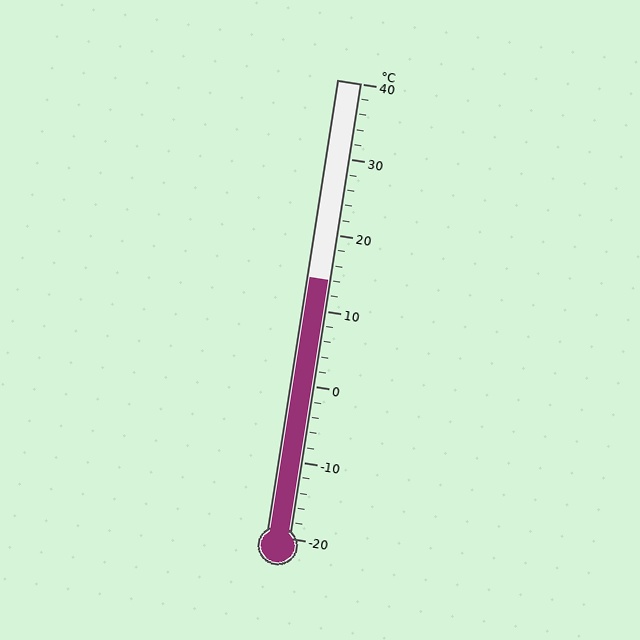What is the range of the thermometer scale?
The thermometer scale ranges from -20°C to 40°C.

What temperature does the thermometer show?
The thermometer shows approximately 14°C.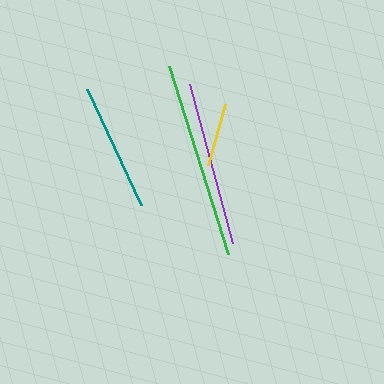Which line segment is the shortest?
The yellow line is the shortest at approximately 63 pixels.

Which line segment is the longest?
The green line is the longest at approximately 197 pixels.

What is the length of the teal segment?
The teal segment is approximately 128 pixels long.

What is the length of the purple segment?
The purple segment is approximately 164 pixels long.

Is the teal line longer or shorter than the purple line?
The purple line is longer than the teal line.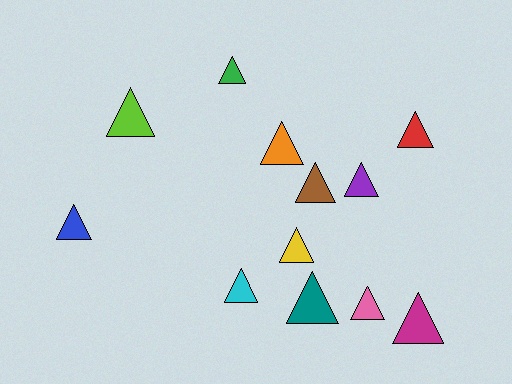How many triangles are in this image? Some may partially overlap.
There are 12 triangles.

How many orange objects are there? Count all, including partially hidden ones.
There is 1 orange object.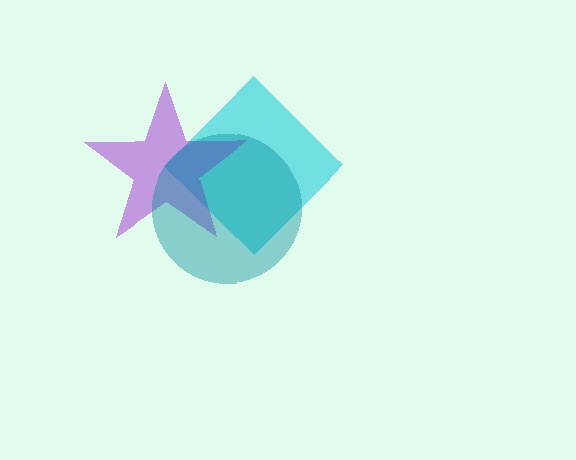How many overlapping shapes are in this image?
There are 3 overlapping shapes in the image.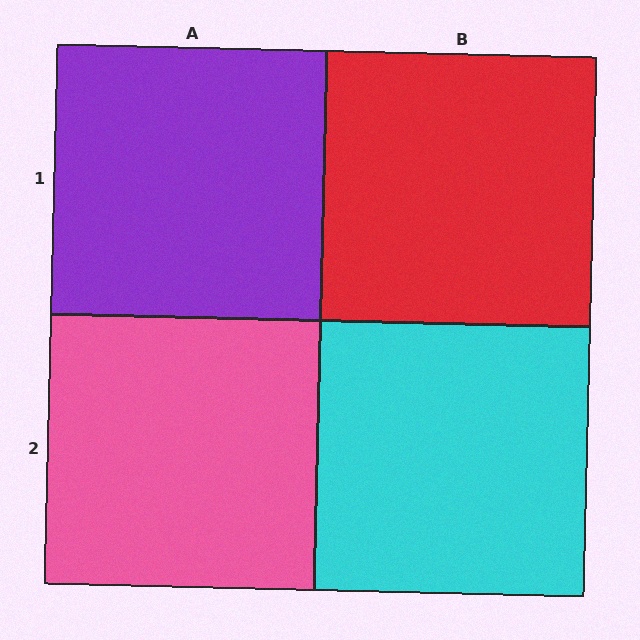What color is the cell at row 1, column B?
Red.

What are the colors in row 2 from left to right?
Pink, cyan.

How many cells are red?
1 cell is red.